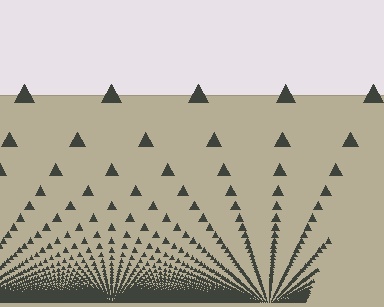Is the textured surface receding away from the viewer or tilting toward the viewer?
The surface appears to tilt toward the viewer. Texture elements get larger and sparser toward the top.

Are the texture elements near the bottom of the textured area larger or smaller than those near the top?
Smaller. The gradient is inverted — elements near the bottom are smaller and denser.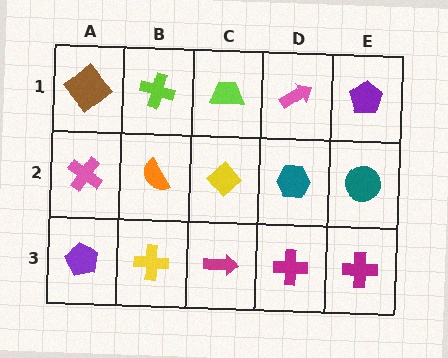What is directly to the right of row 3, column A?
A yellow cross.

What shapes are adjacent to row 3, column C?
A yellow diamond (row 2, column C), a yellow cross (row 3, column B), a magenta cross (row 3, column D).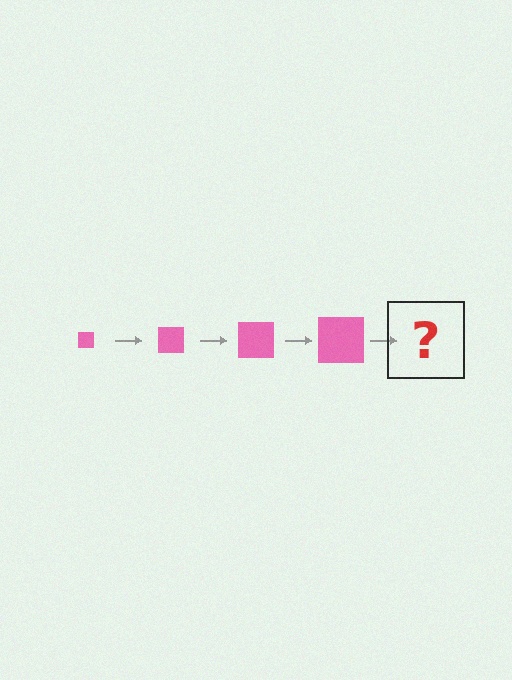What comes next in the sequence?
The next element should be a pink square, larger than the previous one.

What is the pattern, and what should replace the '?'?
The pattern is that the square gets progressively larger each step. The '?' should be a pink square, larger than the previous one.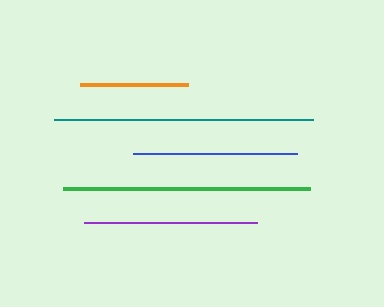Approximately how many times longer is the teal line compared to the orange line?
The teal line is approximately 2.4 times the length of the orange line.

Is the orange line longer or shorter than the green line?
The green line is longer than the orange line.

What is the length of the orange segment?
The orange segment is approximately 108 pixels long.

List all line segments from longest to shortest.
From longest to shortest: teal, green, purple, blue, orange.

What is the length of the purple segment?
The purple segment is approximately 173 pixels long.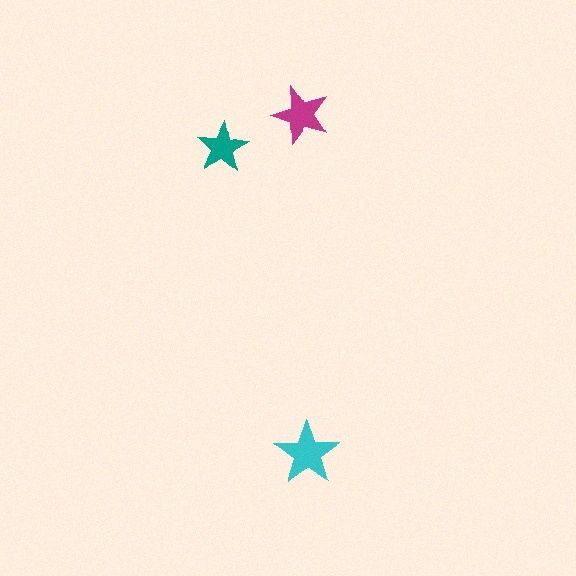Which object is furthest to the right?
The magenta star is rightmost.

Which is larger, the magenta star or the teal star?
The magenta one.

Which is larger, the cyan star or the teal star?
The cyan one.